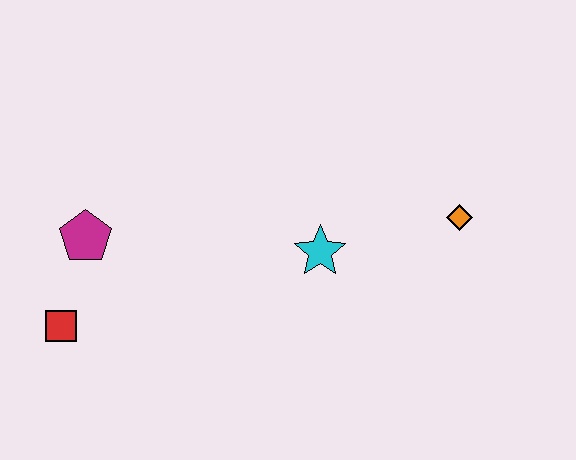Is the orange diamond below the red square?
No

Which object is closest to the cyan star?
The orange diamond is closest to the cyan star.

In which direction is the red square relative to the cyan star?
The red square is to the left of the cyan star.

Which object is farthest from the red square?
The orange diamond is farthest from the red square.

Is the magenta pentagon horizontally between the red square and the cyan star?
Yes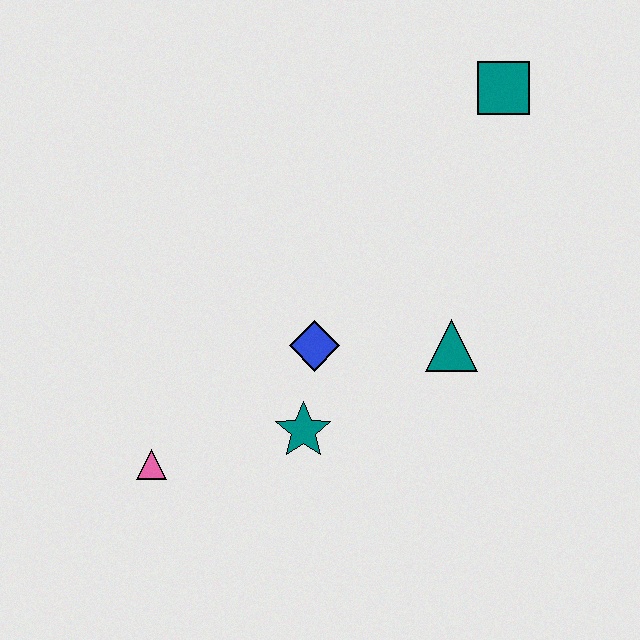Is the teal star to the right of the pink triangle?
Yes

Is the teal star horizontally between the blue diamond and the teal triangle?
No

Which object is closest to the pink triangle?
The teal star is closest to the pink triangle.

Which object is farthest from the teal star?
The teal square is farthest from the teal star.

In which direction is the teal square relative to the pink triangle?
The teal square is above the pink triangle.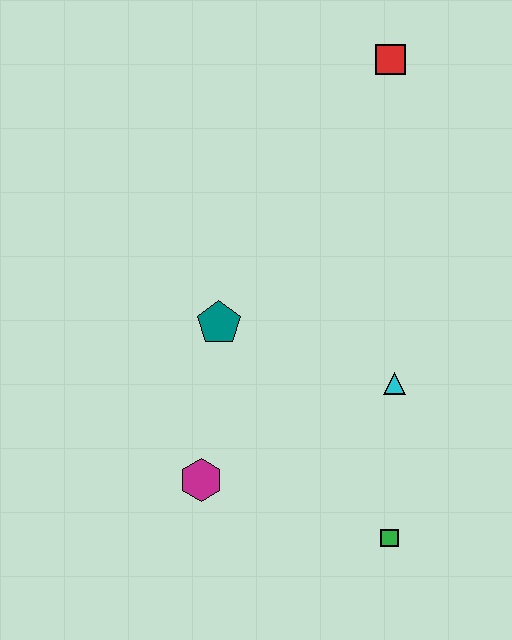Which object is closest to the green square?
The cyan triangle is closest to the green square.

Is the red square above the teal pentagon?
Yes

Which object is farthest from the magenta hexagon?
The red square is farthest from the magenta hexagon.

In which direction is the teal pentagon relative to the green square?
The teal pentagon is above the green square.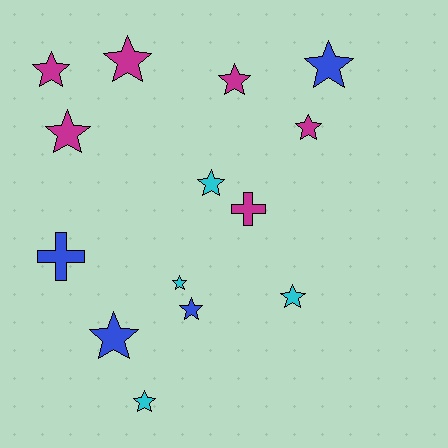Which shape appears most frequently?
Star, with 12 objects.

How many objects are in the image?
There are 14 objects.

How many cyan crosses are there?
There are no cyan crosses.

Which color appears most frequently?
Magenta, with 6 objects.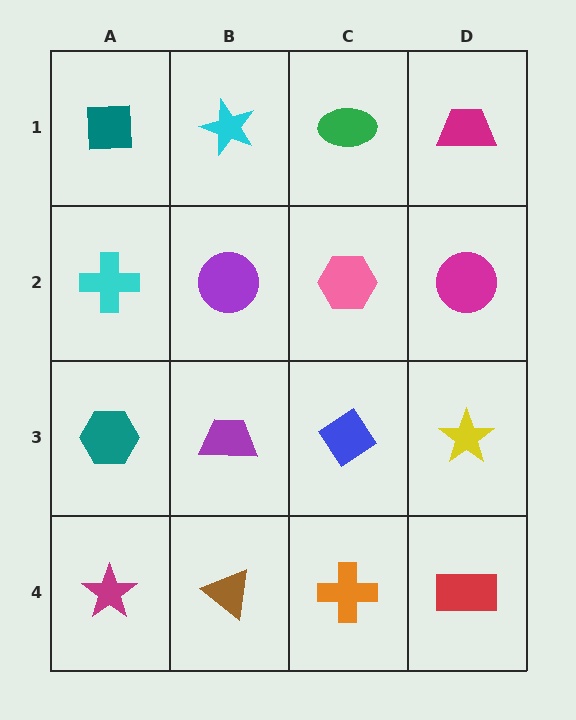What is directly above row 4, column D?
A yellow star.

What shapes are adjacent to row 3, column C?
A pink hexagon (row 2, column C), an orange cross (row 4, column C), a purple trapezoid (row 3, column B), a yellow star (row 3, column D).